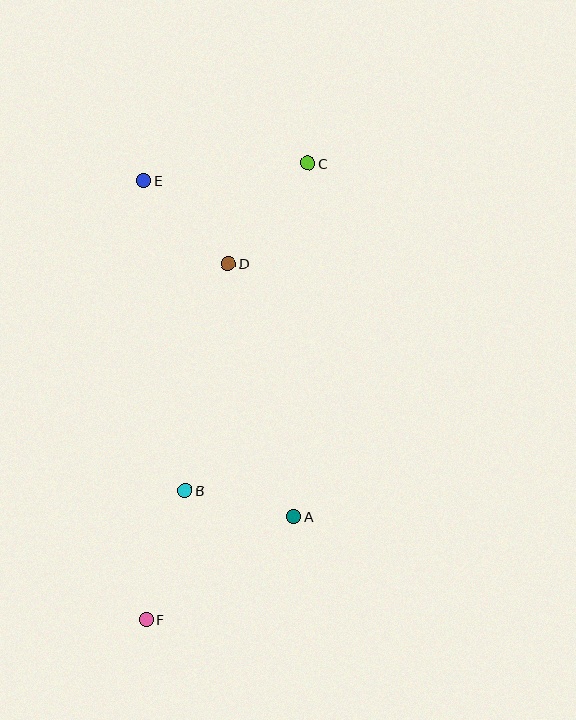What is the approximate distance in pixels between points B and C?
The distance between B and C is approximately 349 pixels.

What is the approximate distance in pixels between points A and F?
The distance between A and F is approximately 180 pixels.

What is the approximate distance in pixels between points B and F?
The distance between B and F is approximately 135 pixels.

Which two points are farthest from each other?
Points C and F are farthest from each other.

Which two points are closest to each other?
Points A and B are closest to each other.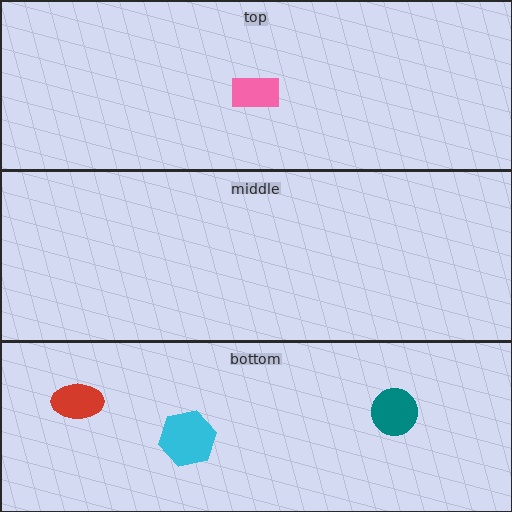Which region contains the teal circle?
The bottom region.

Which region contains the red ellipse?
The bottom region.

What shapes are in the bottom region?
The red ellipse, the teal circle, the cyan hexagon.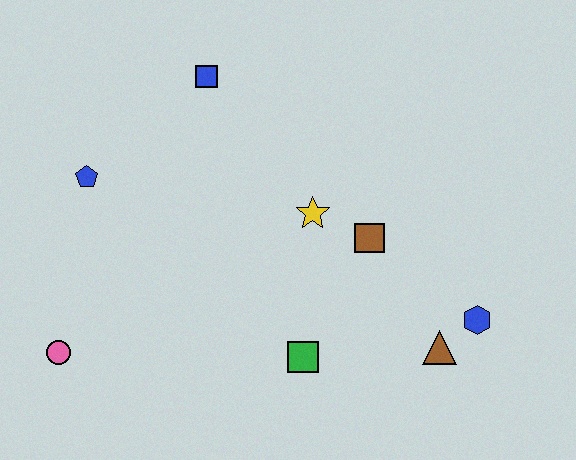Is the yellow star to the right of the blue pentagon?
Yes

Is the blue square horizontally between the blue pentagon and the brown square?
Yes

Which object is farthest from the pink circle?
The blue hexagon is farthest from the pink circle.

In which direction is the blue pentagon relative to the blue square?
The blue pentagon is to the left of the blue square.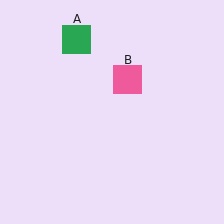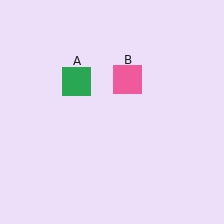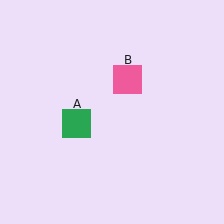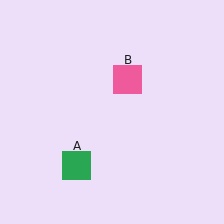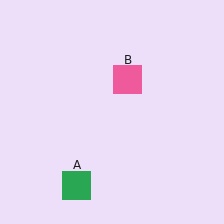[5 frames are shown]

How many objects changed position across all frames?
1 object changed position: green square (object A).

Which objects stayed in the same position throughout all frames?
Pink square (object B) remained stationary.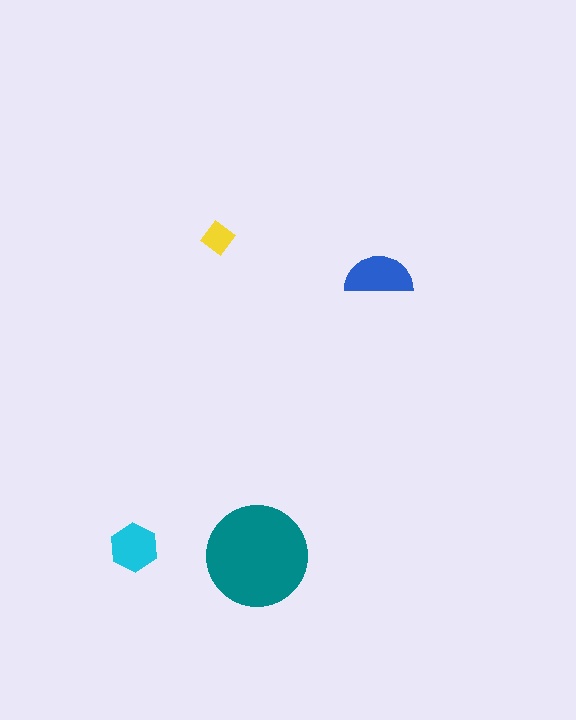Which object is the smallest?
The yellow diamond.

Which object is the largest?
The teal circle.